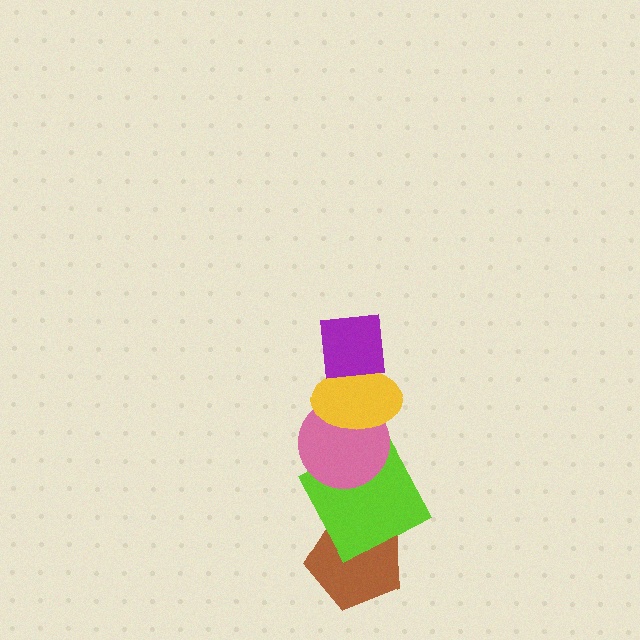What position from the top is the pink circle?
The pink circle is 3rd from the top.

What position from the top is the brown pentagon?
The brown pentagon is 5th from the top.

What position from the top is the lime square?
The lime square is 4th from the top.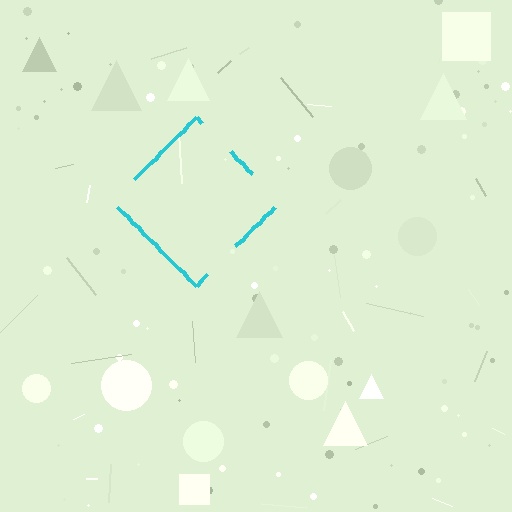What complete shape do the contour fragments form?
The contour fragments form a diamond.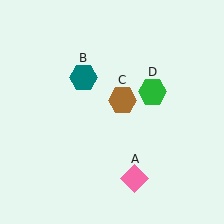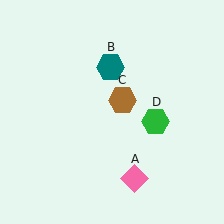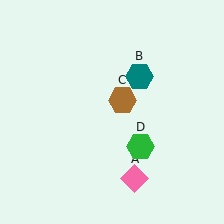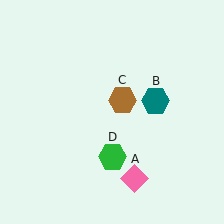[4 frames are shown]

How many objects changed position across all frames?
2 objects changed position: teal hexagon (object B), green hexagon (object D).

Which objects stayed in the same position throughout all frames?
Pink diamond (object A) and brown hexagon (object C) remained stationary.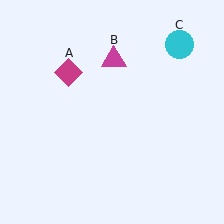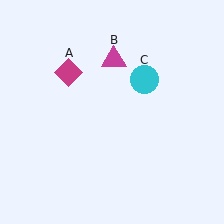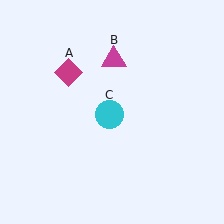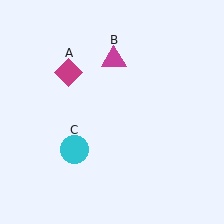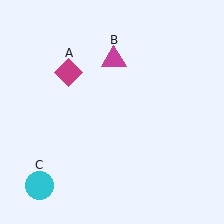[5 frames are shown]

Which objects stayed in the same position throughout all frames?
Magenta diamond (object A) and magenta triangle (object B) remained stationary.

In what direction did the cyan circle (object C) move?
The cyan circle (object C) moved down and to the left.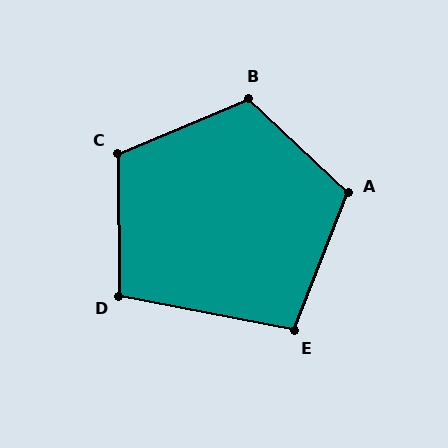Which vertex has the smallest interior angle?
E, at approximately 100 degrees.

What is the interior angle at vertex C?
Approximately 112 degrees (obtuse).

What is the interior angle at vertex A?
Approximately 112 degrees (obtuse).